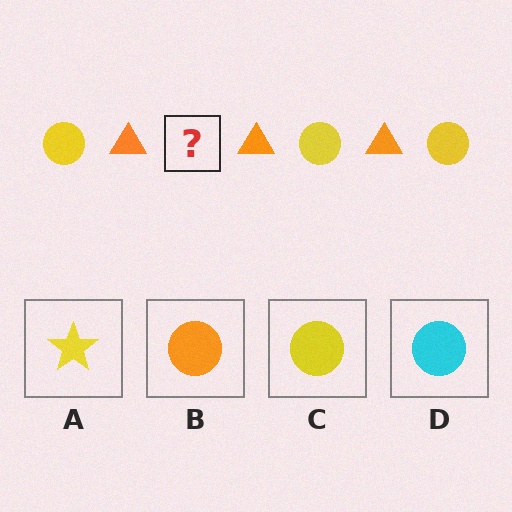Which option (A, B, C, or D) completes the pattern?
C.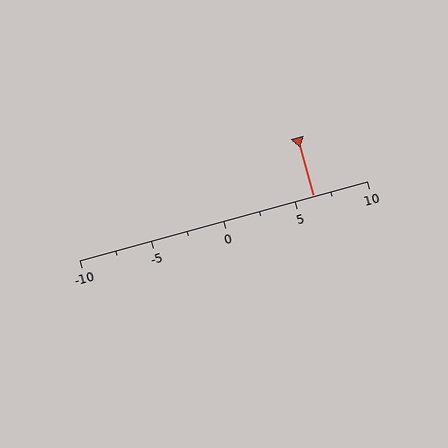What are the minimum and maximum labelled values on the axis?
The axis runs from -10 to 10.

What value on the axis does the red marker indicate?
The marker indicates approximately 6.2.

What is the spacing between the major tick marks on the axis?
The major ticks are spaced 5 apart.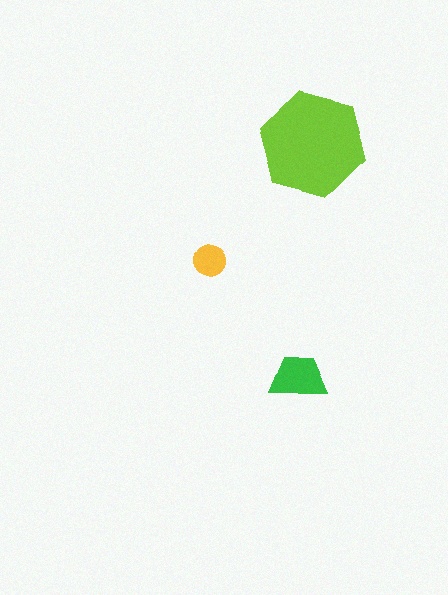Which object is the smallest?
The yellow circle.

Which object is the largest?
The lime hexagon.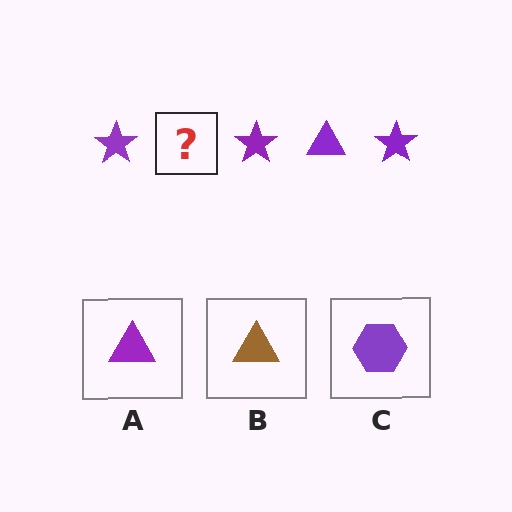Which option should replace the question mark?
Option A.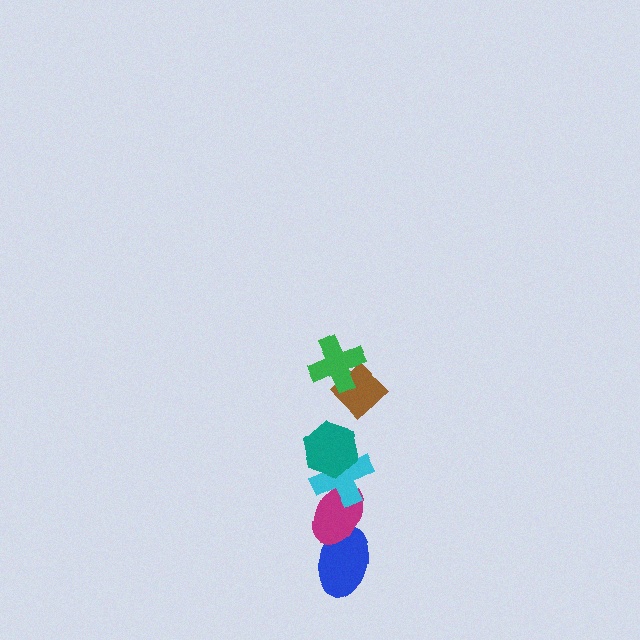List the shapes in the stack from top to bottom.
From top to bottom: the green cross, the brown diamond, the teal hexagon, the cyan cross, the magenta ellipse, the blue ellipse.